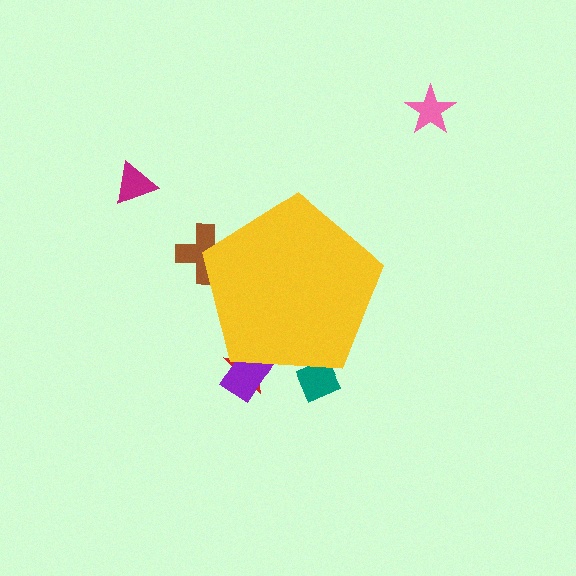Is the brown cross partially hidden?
Yes, the brown cross is partially hidden behind the yellow pentagon.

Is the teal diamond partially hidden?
Yes, the teal diamond is partially hidden behind the yellow pentagon.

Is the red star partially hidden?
Yes, the red star is partially hidden behind the yellow pentagon.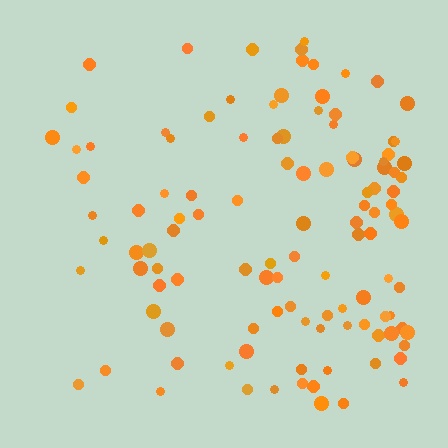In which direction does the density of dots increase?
From left to right, with the right side densest.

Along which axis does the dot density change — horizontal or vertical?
Horizontal.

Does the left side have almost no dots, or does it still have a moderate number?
Still a moderate number, just noticeably fewer than the right.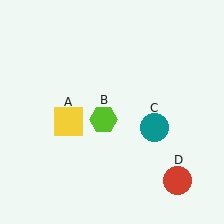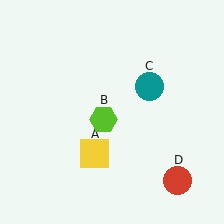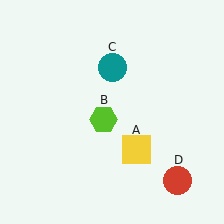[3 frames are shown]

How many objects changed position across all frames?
2 objects changed position: yellow square (object A), teal circle (object C).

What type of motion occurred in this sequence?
The yellow square (object A), teal circle (object C) rotated counterclockwise around the center of the scene.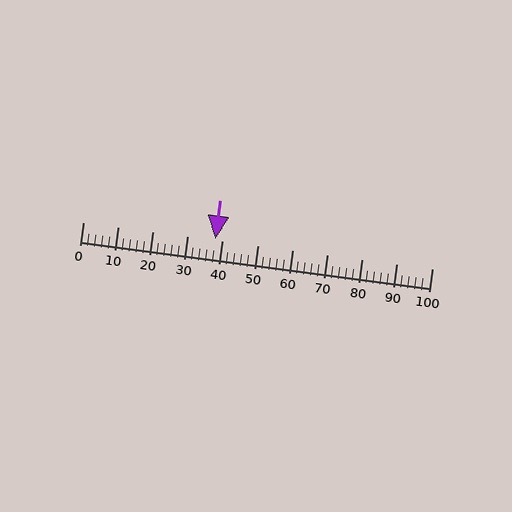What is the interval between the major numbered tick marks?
The major tick marks are spaced 10 units apart.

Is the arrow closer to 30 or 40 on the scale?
The arrow is closer to 40.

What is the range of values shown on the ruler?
The ruler shows values from 0 to 100.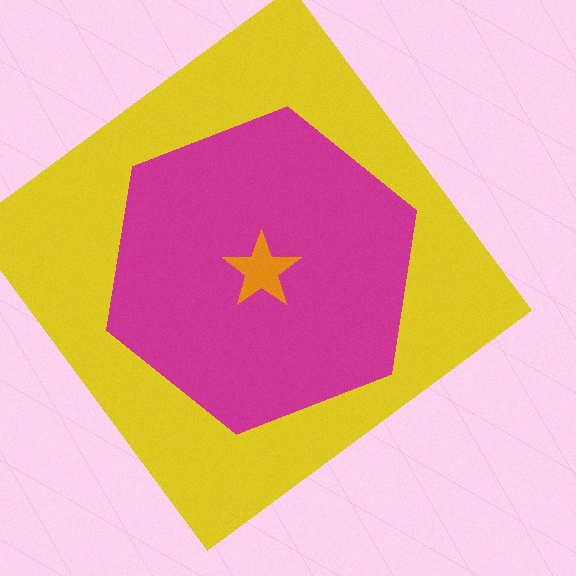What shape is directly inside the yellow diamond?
The magenta hexagon.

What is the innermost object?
The orange star.